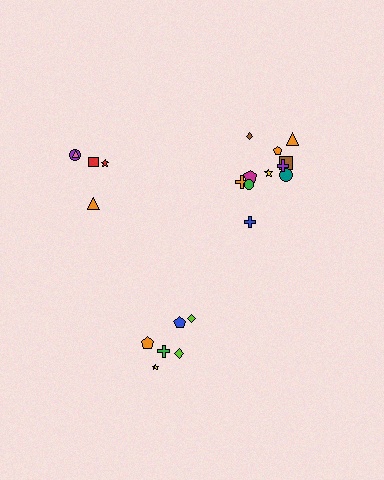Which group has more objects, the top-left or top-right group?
The top-right group.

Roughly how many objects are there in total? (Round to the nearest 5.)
Roughly 25 objects in total.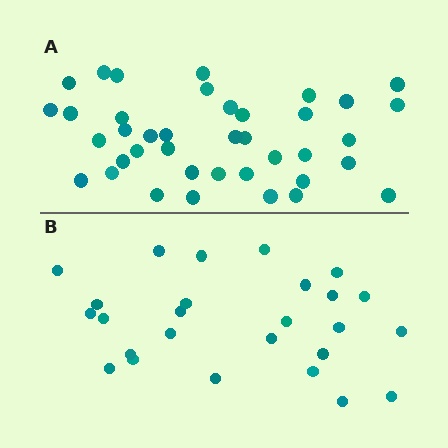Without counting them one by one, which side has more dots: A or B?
Region A (the top region) has more dots.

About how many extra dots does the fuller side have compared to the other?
Region A has approximately 15 more dots than region B.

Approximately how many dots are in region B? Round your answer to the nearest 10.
About 30 dots. (The exact count is 26, which rounds to 30.)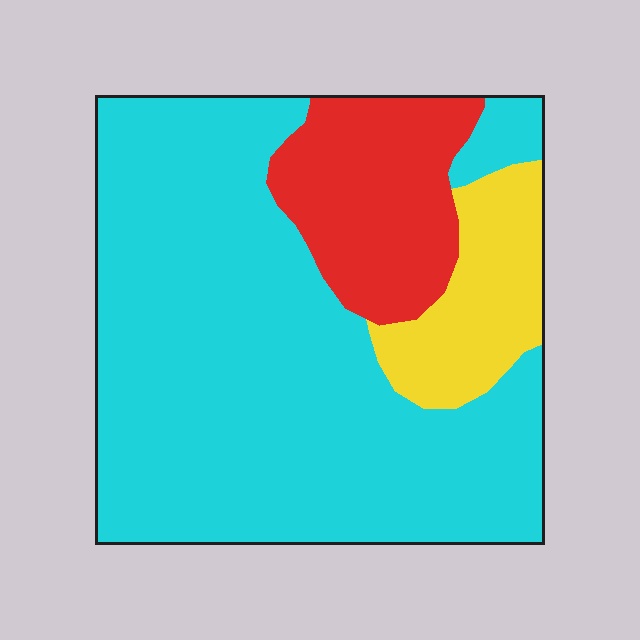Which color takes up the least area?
Yellow, at roughly 15%.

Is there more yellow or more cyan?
Cyan.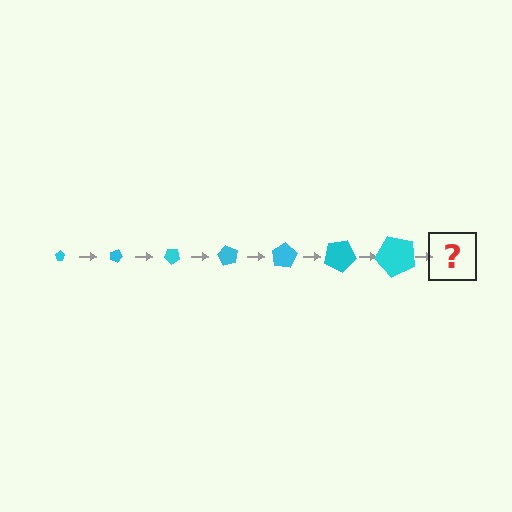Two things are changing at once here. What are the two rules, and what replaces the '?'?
The two rules are that the pentagon grows larger each step and it rotates 20 degrees each step. The '?' should be a pentagon, larger than the previous one and rotated 140 degrees from the start.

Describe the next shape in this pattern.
It should be a pentagon, larger than the previous one and rotated 140 degrees from the start.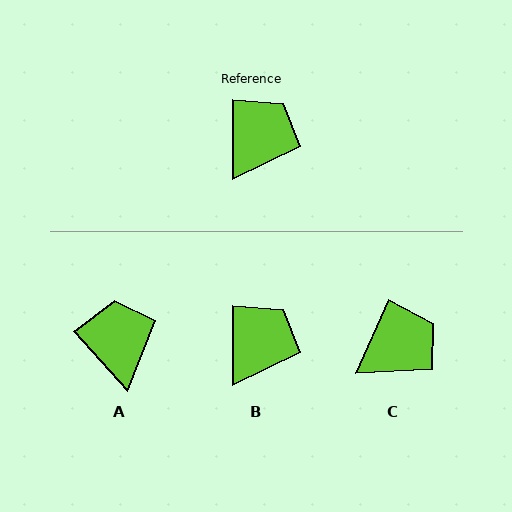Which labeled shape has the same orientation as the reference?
B.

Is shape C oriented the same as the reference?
No, it is off by about 24 degrees.